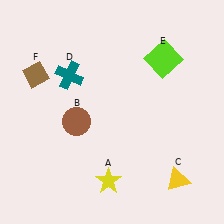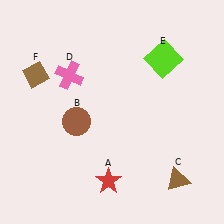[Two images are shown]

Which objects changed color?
A changed from yellow to red. C changed from yellow to brown. D changed from teal to pink.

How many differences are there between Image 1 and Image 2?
There are 3 differences between the two images.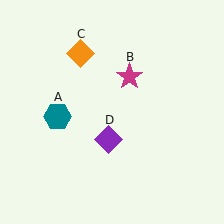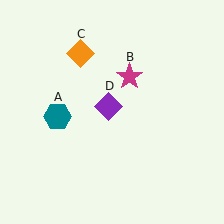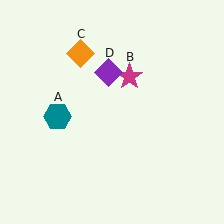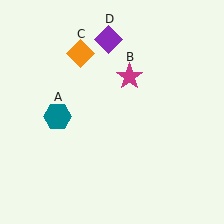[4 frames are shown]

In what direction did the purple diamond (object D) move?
The purple diamond (object D) moved up.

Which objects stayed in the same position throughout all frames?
Teal hexagon (object A) and magenta star (object B) and orange diamond (object C) remained stationary.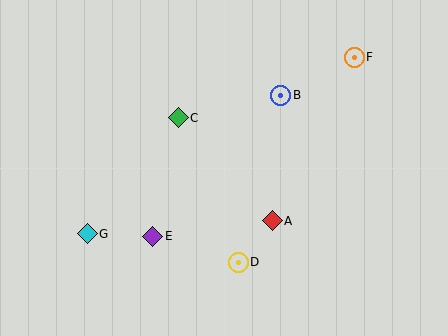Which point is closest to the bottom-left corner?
Point G is closest to the bottom-left corner.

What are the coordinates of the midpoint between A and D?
The midpoint between A and D is at (255, 242).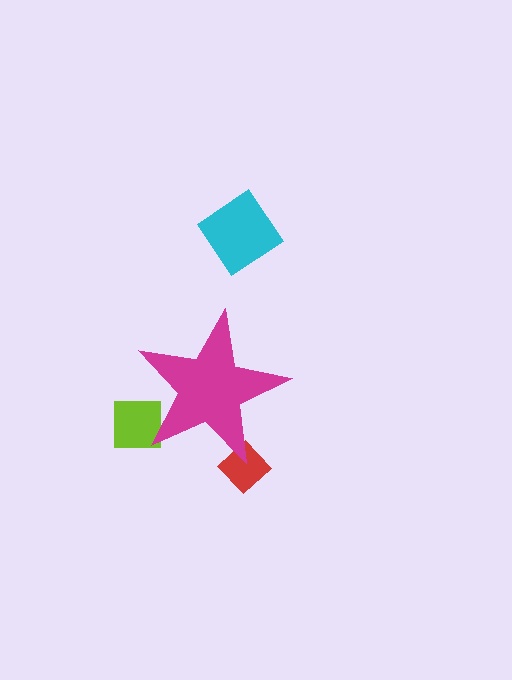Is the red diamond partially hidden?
Yes, the red diamond is partially hidden behind the magenta star.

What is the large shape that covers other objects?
A magenta star.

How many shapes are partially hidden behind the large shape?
2 shapes are partially hidden.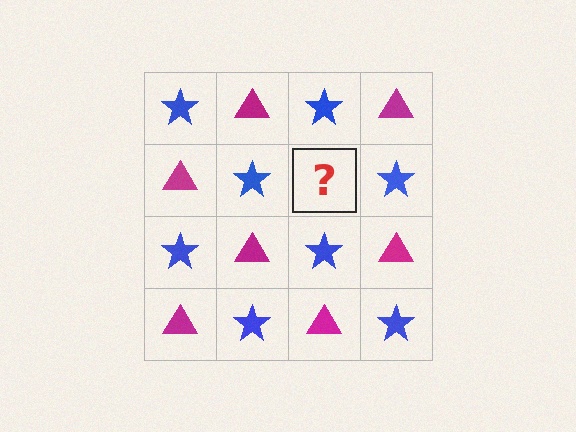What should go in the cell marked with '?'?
The missing cell should contain a magenta triangle.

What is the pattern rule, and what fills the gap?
The rule is that it alternates blue star and magenta triangle in a checkerboard pattern. The gap should be filled with a magenta triangle.